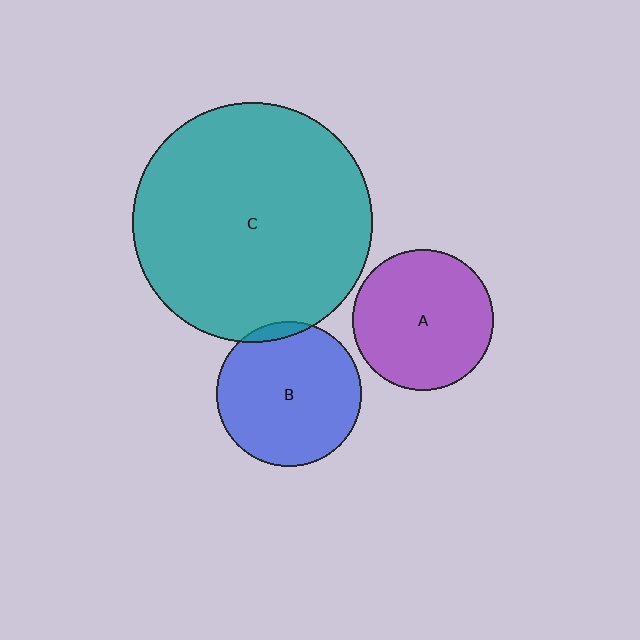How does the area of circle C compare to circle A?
Approximately 2.9 times.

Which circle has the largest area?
Circle C (teal).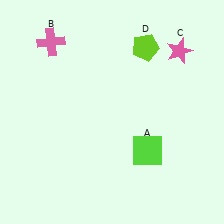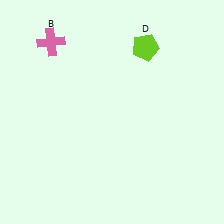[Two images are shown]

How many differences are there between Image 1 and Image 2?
There are 2 differences between the two images.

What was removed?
The pink star (C), the lime square (A) were removed in Image 2.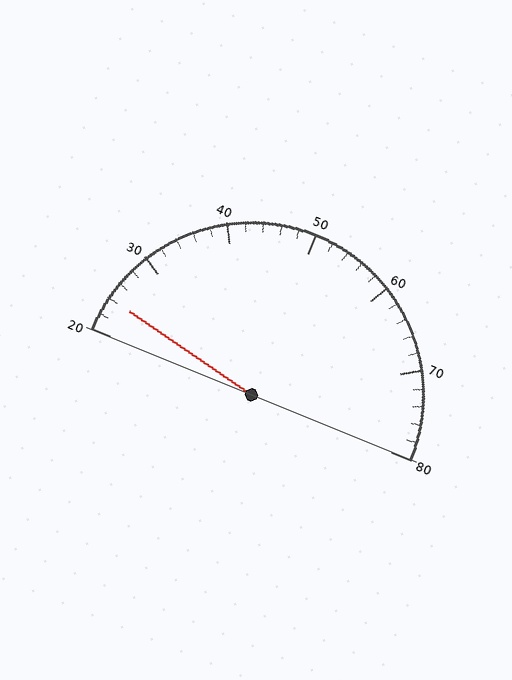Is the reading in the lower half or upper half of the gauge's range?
The reading is in the lower half of the range (20 to 80).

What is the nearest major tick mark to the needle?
The nearest major tick mark is 20.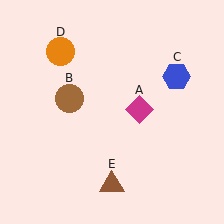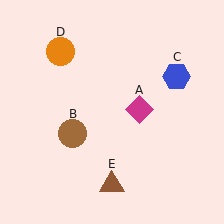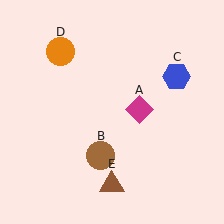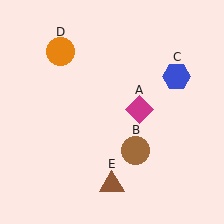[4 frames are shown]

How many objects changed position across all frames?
1 object changed position: brown circle (object B).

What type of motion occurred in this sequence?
The brown circle (object B) rotated counterclockwise around the center of the scene.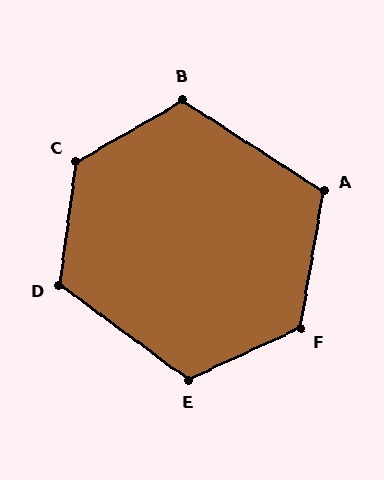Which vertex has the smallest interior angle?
A, at approximately 114 degrees.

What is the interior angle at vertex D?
Approximately 119 degrees (obtuse).